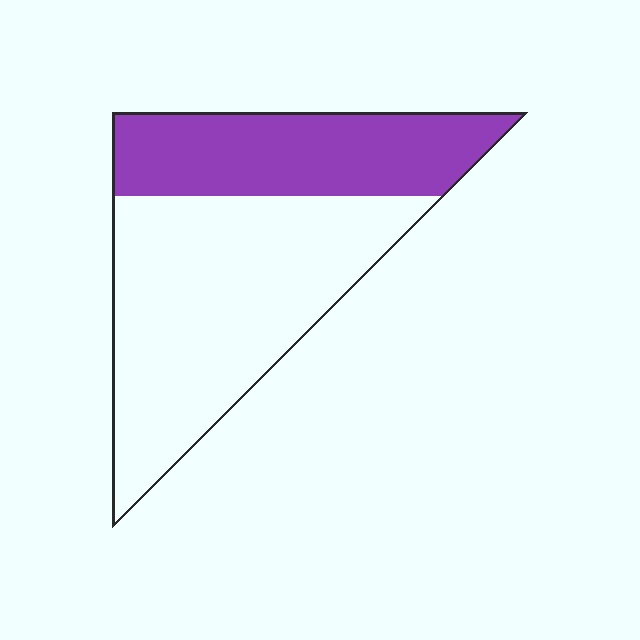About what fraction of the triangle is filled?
About three eighths (3/8).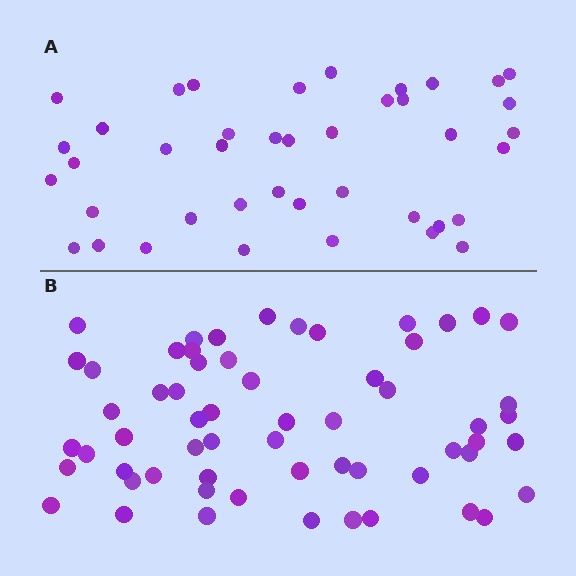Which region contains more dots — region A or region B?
Region B (the bottom region) has more dots.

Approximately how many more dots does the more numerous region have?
Region B has approximately 20 more dots than region A.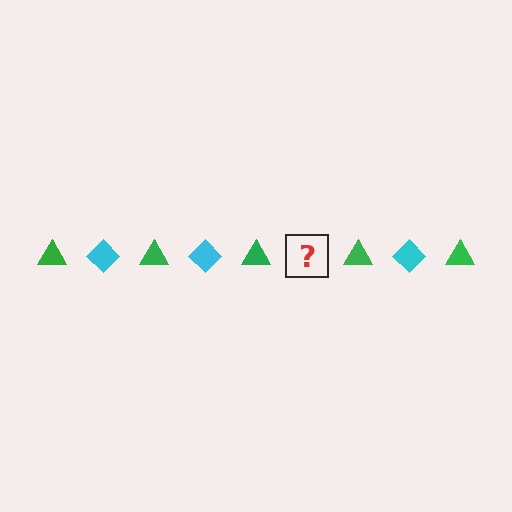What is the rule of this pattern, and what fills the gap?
The rule is that the pattern alternates between green triangle and cyan diamond. The gap should be filled with a cyan diamond.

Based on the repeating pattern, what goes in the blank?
The blank should be a cyan diamond.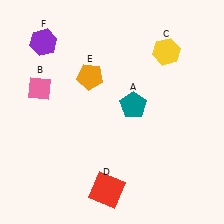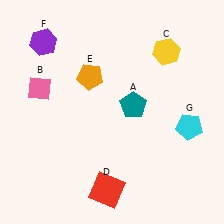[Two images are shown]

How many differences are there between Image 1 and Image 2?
There is 1 difference between the two images.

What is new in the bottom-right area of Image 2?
A cyan pentagon (G) was added in the bottom-right area of Image 2.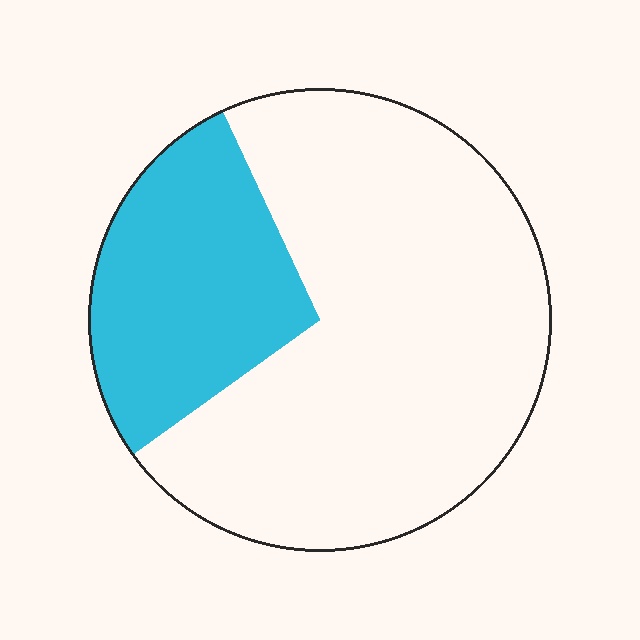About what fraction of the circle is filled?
About one quarter (1/4).